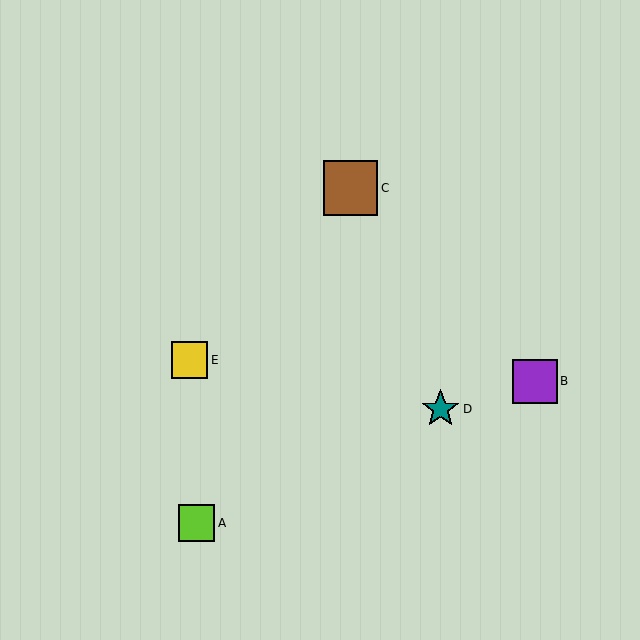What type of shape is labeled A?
Shape A is a lime square.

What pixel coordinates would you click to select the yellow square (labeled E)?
Click at (189, 360) to select the yellow square E.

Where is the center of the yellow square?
The center of the yellow square is at (189, 360).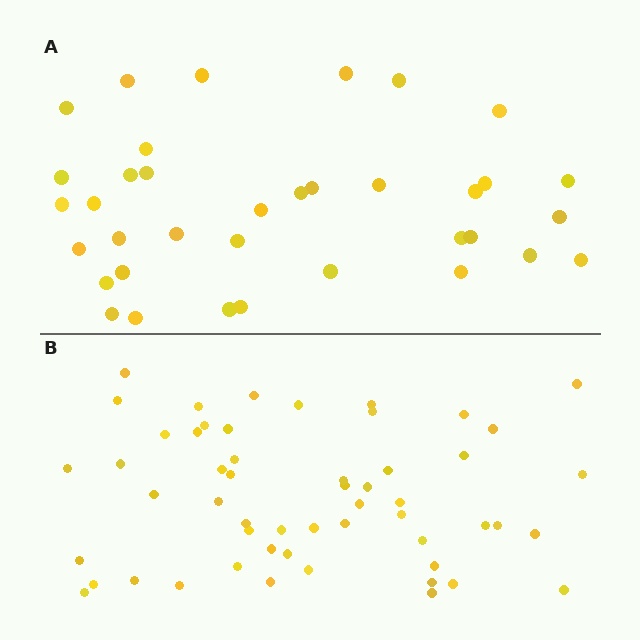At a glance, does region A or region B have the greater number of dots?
Region B (the bottom region) has more dots.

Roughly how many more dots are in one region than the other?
Region B has approximately 20 more dots than region A.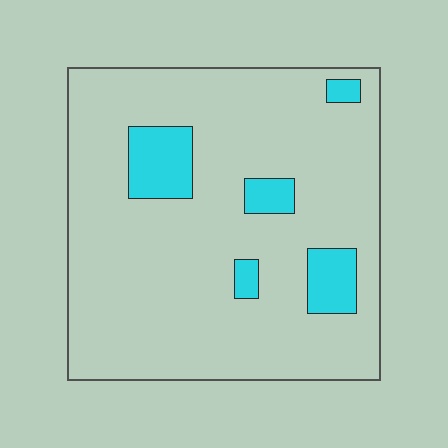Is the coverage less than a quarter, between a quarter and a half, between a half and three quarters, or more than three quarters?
Less than a quarter.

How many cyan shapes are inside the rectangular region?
5.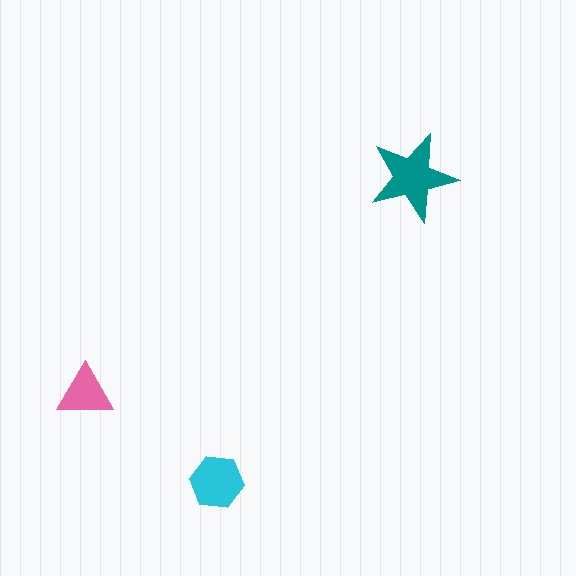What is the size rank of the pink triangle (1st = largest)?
3rd.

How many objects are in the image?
There are 3 objects in the image.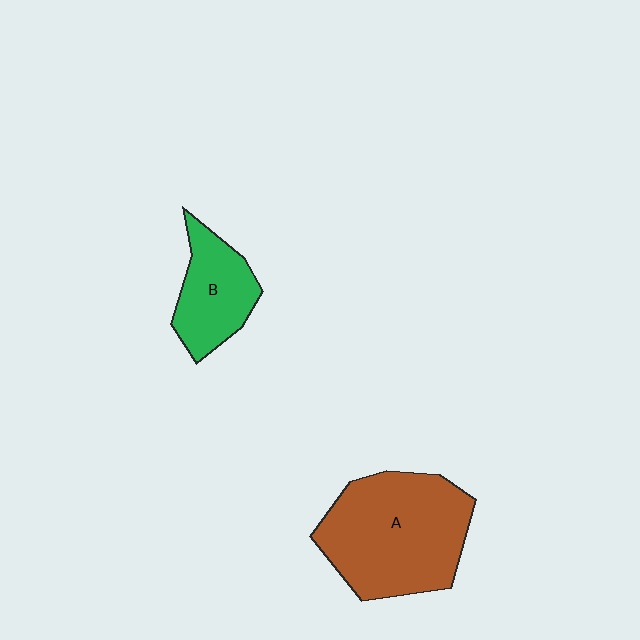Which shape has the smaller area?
Shape B (green).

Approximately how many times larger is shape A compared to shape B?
Approximately 2.0 times.